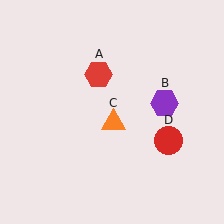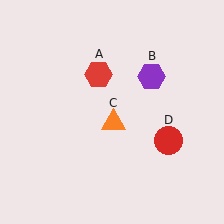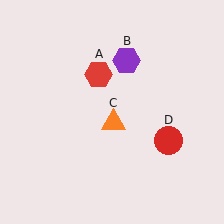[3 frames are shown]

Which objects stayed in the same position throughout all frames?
Red hexagon (object A) and orange triangle (object C) and red circle (object D) remained stationary.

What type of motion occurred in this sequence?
The purple hexagon (object B) rotated counterclockwise around the center of the scene.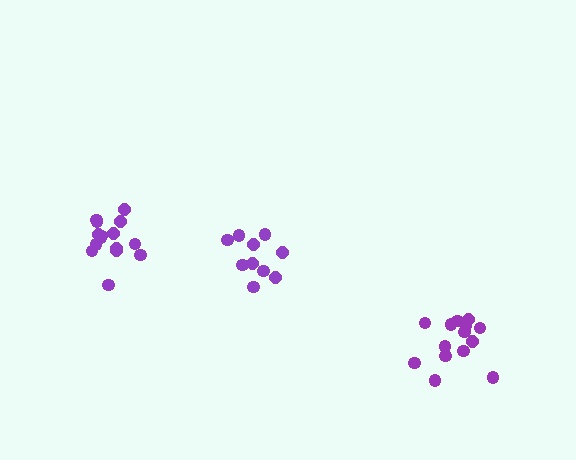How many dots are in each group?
Group 1: 14 dots, Group 2: 15 dots, Group 3: 10 dots (39 total).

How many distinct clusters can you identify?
There are 3 distinct clusters.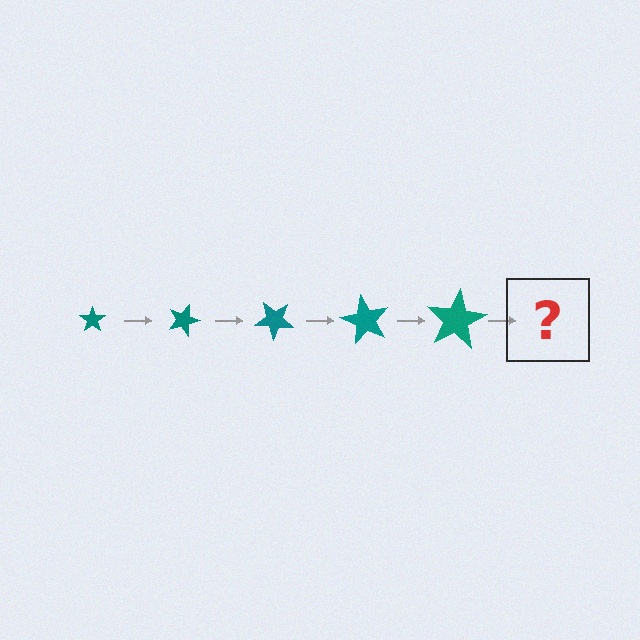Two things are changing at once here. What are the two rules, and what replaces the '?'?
The two rules are that the star grows larger each step and it rotates 20 degrees each step. The '?' should be a star, larger than the previous one and rotated 100 degrees from the start.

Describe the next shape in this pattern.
It should be a star, larger than the previous one and rotated 100 degrees from the start.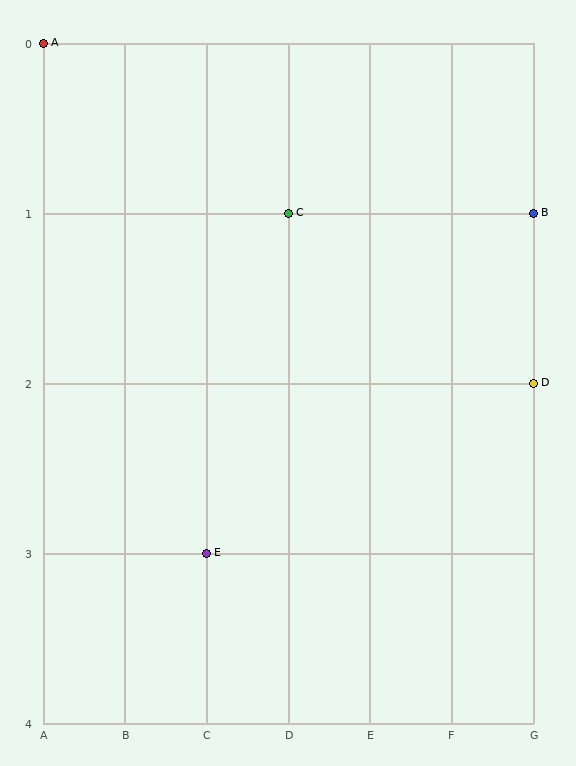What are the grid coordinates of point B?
Point B is at grid coordinates (G, 1).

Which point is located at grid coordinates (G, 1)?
Point B is at (G, 1).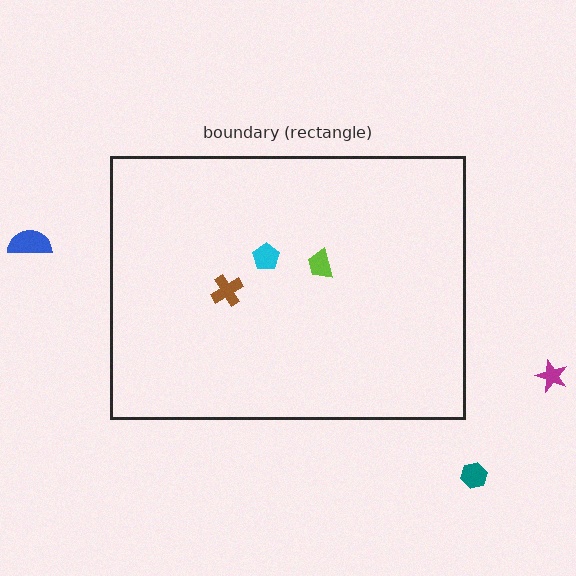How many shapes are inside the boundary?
3 inside, 3 outside.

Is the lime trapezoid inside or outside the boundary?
Inside.